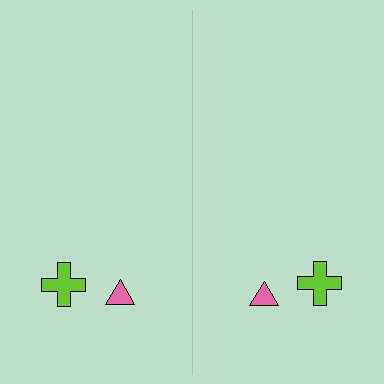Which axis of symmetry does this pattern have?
The pattern has a vertical axis of symmetry running through the center of the image.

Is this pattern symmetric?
Yes, this pattern has bilateral (reflection) symmetry.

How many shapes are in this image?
There are 4 shapes in this image.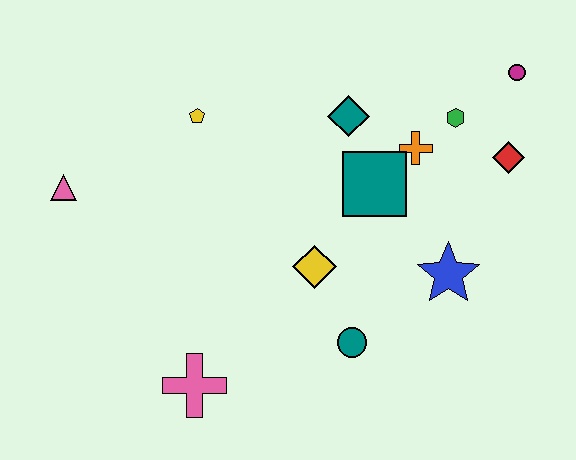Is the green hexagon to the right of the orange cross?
Yes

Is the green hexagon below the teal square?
No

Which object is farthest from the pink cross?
The magenta circle is farthest from the pink cross.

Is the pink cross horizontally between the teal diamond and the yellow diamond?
No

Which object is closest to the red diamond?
The green hexagon is closest to the red diamond.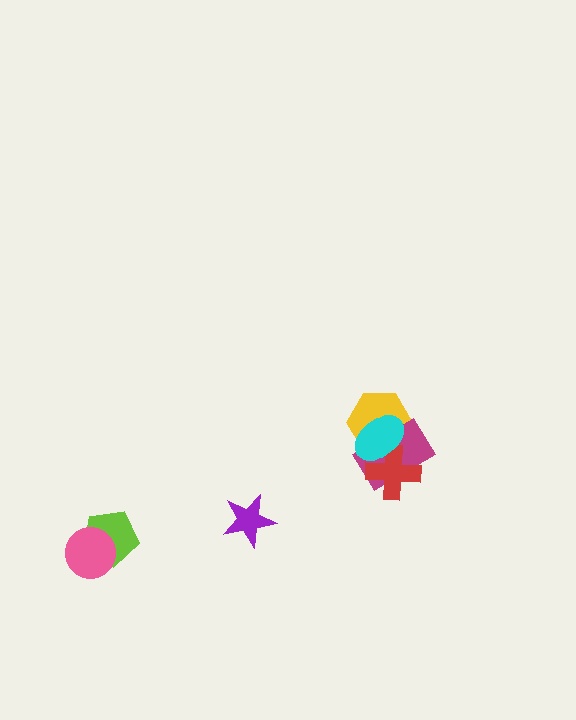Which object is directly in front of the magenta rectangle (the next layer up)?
The red cross is directly in front of the magenta rectangle.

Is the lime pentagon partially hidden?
Yes, it is partially covered by another shape.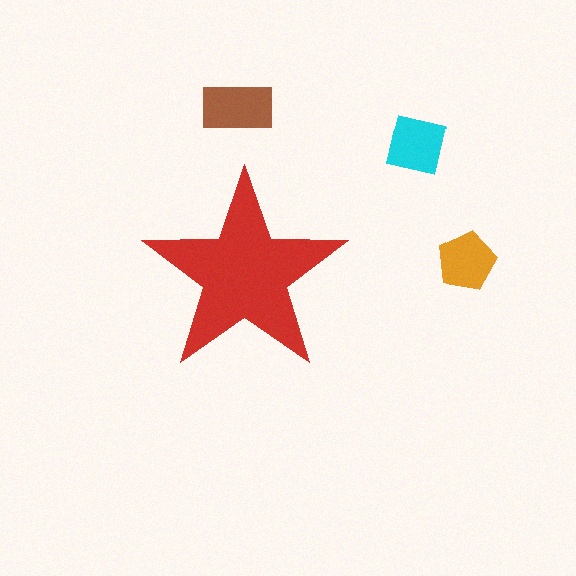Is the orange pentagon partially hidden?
No, the orange pentagon is fully visible.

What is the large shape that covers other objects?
A red star.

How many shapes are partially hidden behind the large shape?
0 shapes are partially hidden.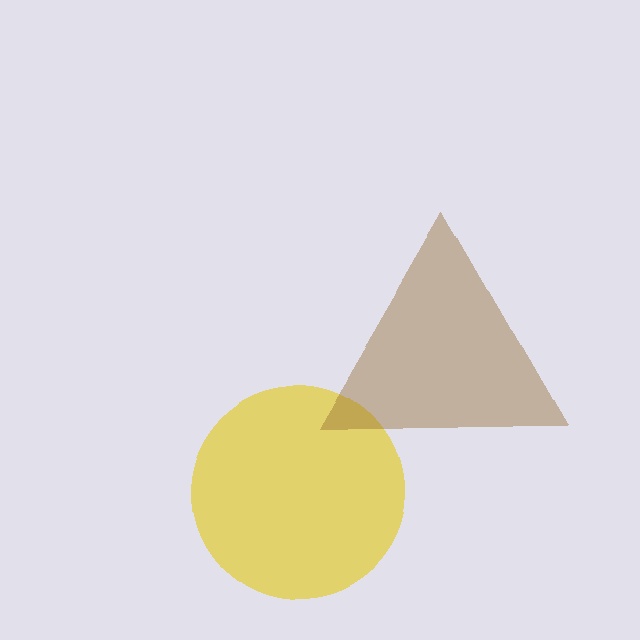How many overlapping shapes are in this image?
There are 2 overlapping shapes in the image.